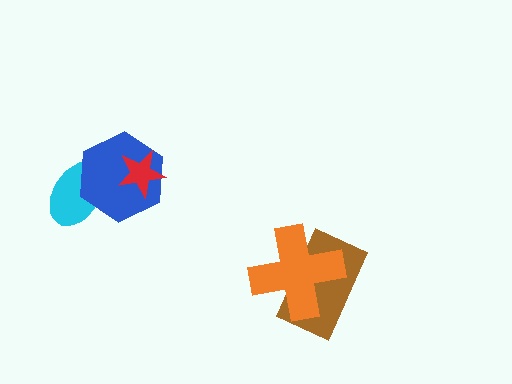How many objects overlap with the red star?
1 object overlaps with the red star.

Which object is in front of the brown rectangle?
The orange cross is in front of the brown rectangle.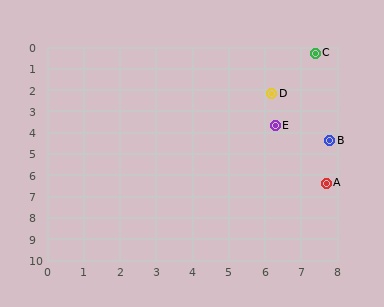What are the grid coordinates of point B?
Point B is at approximately (7.8, 4.4).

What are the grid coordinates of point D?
Point D is at approximately (6.2, 2.2).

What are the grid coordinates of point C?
Point C is at approximately (7.4, 0.3).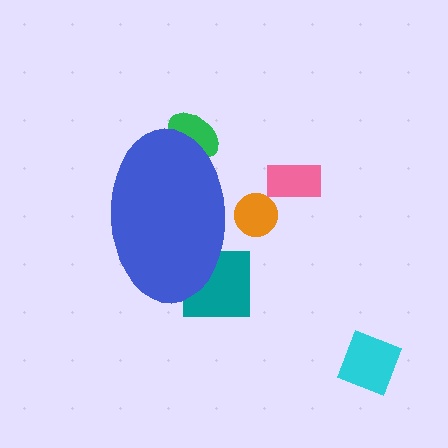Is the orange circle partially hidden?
Yes, the orange circle is partially hidden behind the blue ellipse.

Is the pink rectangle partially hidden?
No, the pink rectangle is fully visible.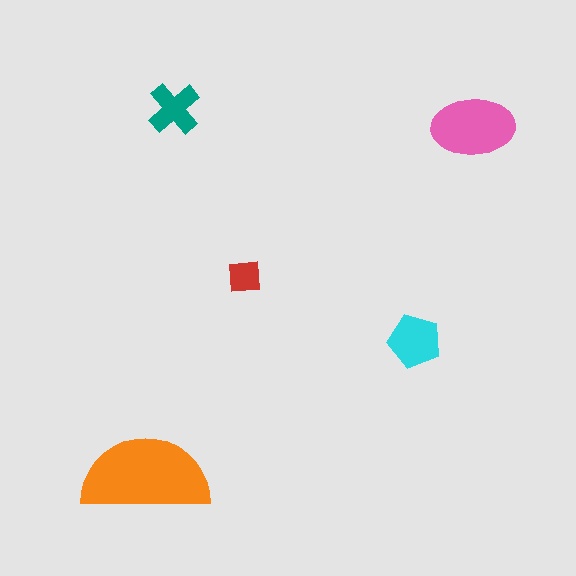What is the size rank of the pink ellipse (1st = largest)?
2nd.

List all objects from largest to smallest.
The orange semicircle, the pink ellipse, the cyan pentagon, the teal cross, the red square.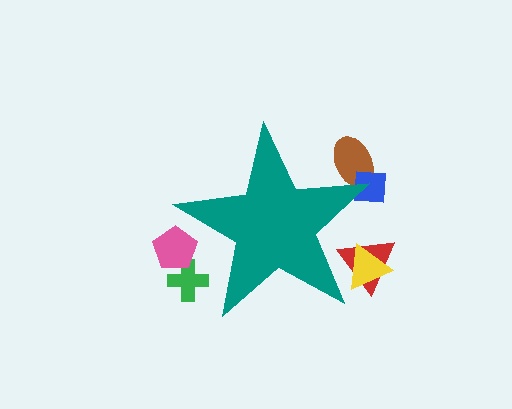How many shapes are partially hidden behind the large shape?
6 shapes are partially hidden.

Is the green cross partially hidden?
Yes, the green cross is partially hidden behind the teal star.